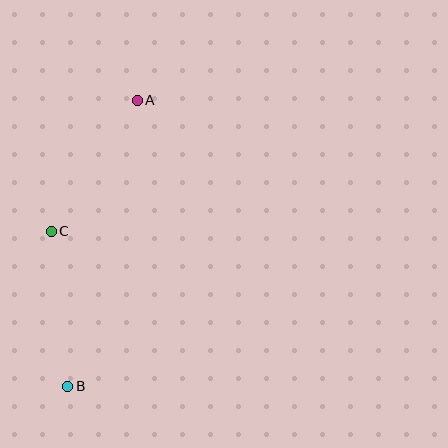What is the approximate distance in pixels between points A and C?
The distance between A and C is approximately 156 pixels.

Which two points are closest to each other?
Points B and C are closest to each other.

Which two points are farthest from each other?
Points A and B are farthest from each other.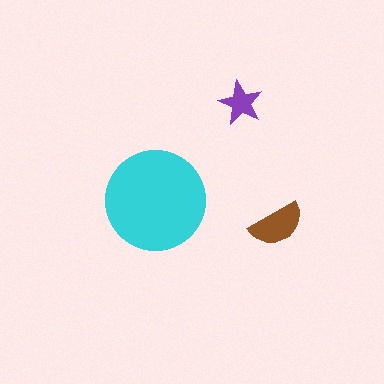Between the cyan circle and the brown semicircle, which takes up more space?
The cyan circle.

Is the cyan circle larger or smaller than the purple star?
Larger.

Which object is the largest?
The cyan circle.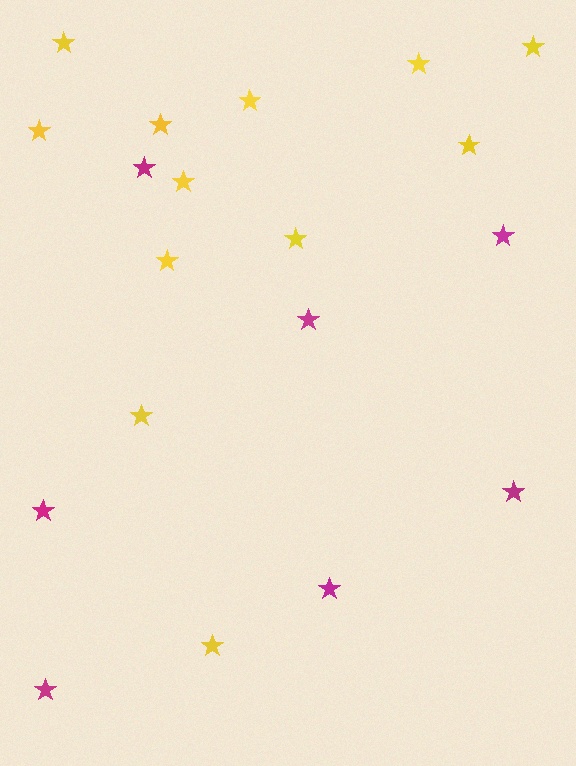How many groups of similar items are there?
There are 2 groups: one group of magenta stars (7) and one group of yellow stars (12).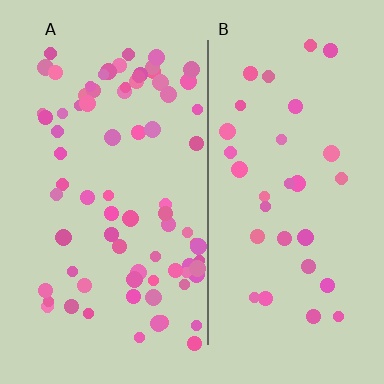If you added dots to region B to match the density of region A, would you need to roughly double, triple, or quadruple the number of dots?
Approximately double.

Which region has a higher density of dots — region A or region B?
A (the left).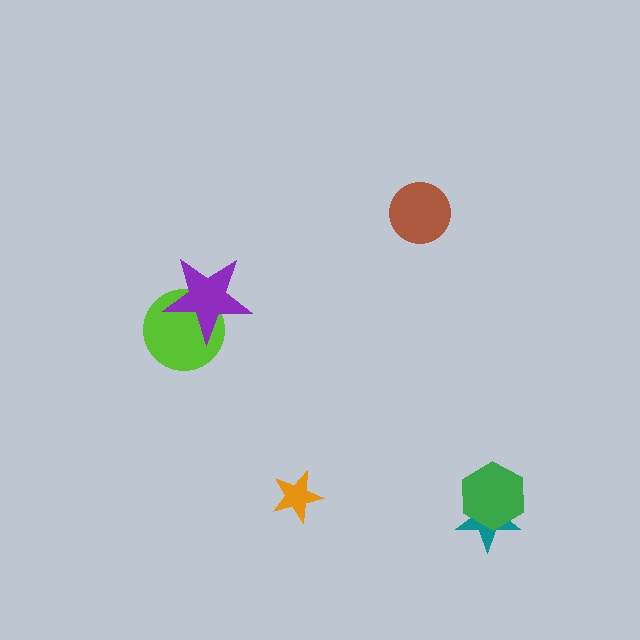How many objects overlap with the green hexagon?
1 object overlaps with the green hexagon.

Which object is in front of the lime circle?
The purple star is in front of the lime circle.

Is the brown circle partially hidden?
No, no other shape covers it.